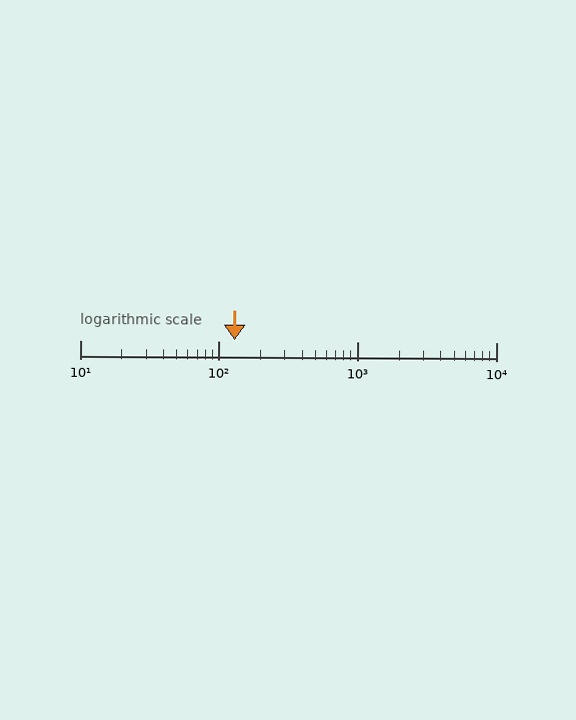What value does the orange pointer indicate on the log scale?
The pointer indicates approximately 130.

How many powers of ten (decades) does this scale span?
The scale spans 3 decades, from 10 to 10000.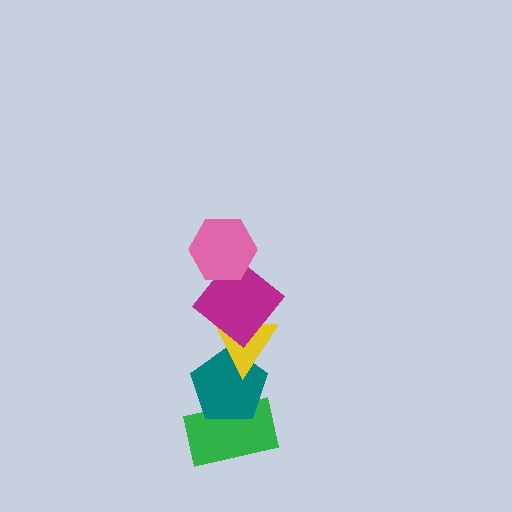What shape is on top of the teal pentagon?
The yellow triangle is on top of the teal pentagon.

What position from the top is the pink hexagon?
The pink hexagon is 1st from the top.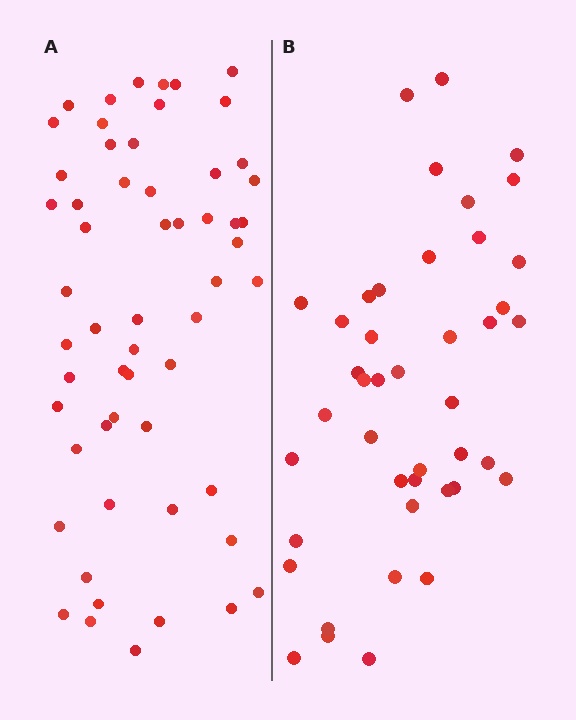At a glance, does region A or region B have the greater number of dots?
Region A (the left region) has more dots.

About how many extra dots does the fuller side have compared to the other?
Region A has approximately 15 more dots than region B.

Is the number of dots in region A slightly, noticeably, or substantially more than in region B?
Region A has noticeably more, but not dramatically so. The ratio is roughly 1.3 to 1.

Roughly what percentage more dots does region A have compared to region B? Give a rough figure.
About 35% more.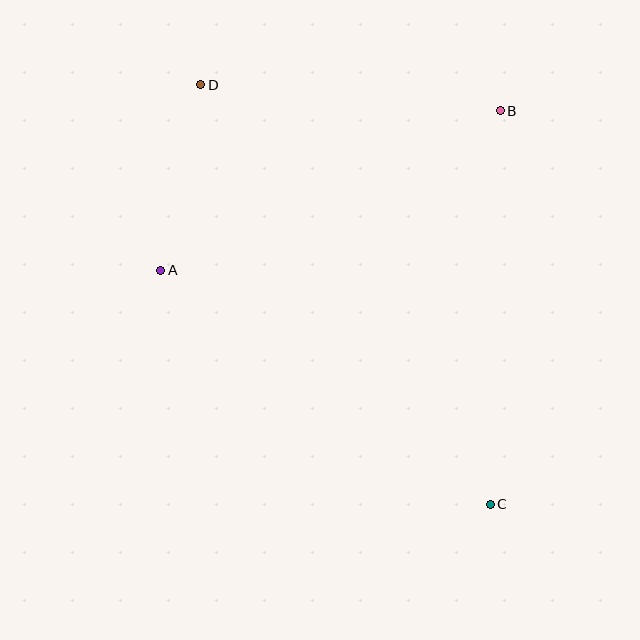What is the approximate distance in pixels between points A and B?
The distance between A and B is approximately 375 pixels.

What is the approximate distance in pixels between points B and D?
The distance between B and D is approximately 301 pixels.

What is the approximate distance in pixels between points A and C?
The distance between A and C is approximately 404 pixels.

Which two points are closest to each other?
Points A and D are closest to each other.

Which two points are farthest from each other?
Points C and D are farthest from each other.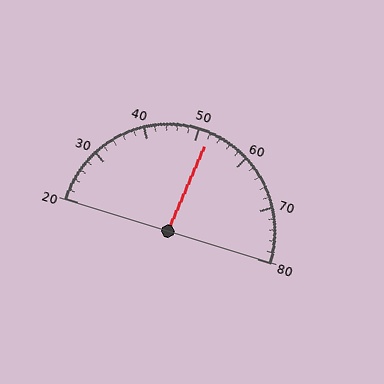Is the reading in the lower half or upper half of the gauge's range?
The reading is in the upper half of the range (20 to 80).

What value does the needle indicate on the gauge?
The needle indicates approximately 52.